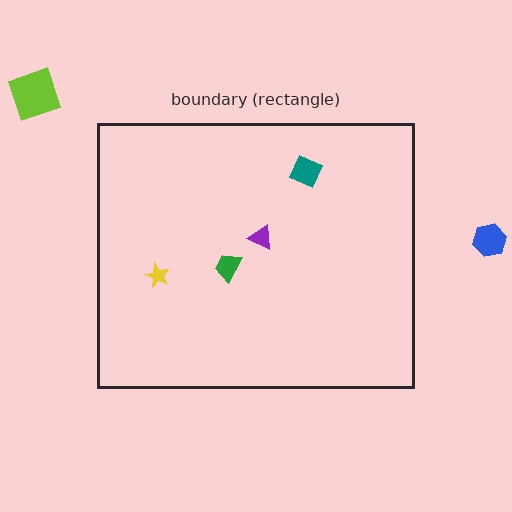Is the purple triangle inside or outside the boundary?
Inside.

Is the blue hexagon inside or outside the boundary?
Outside.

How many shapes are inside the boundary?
4 inside, 2 outside.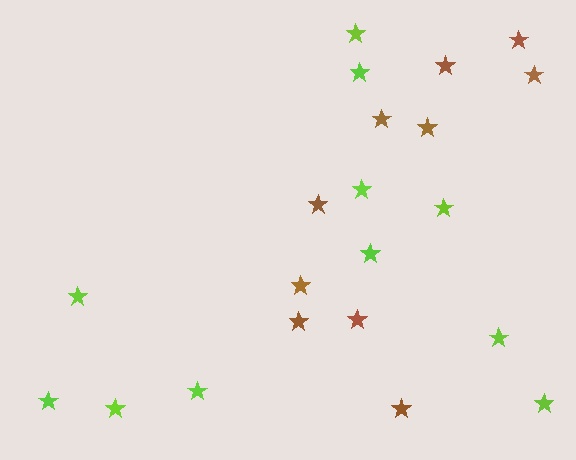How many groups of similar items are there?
There are 2 groups: one group of brown stars (10) and one group of lime stars (11).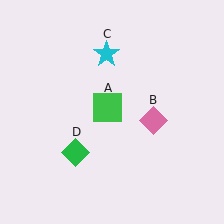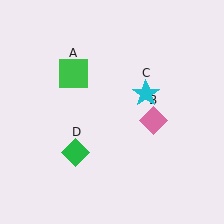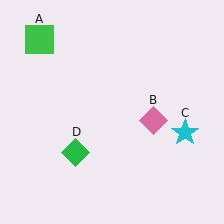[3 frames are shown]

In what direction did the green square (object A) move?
The green square (object A) moved up and to the left.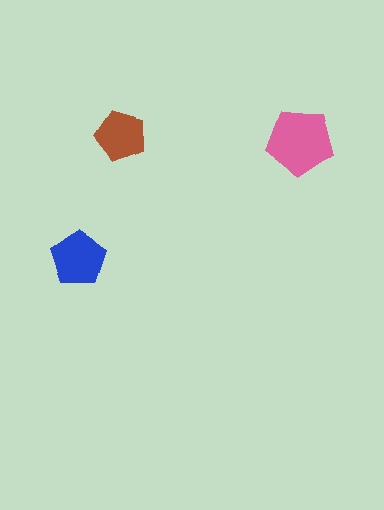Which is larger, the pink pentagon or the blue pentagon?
The pink one.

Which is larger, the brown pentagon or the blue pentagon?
The blue one.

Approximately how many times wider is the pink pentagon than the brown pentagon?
About 1.5 times wider.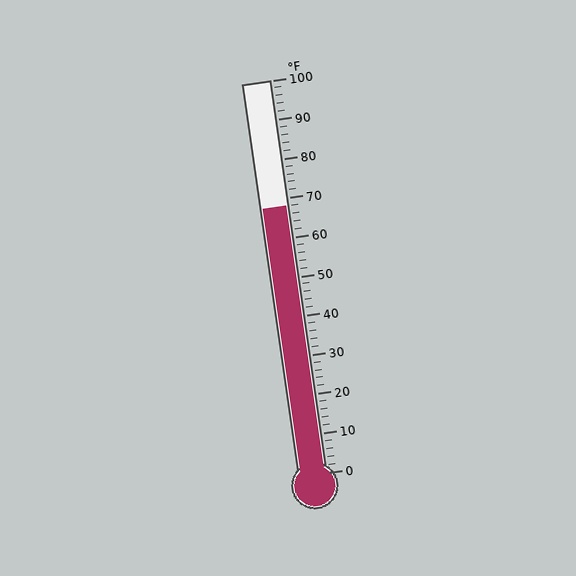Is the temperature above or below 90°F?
The temperature is below 90°F.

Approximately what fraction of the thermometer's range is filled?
The thermometer is filled to approximately 70% of its range.